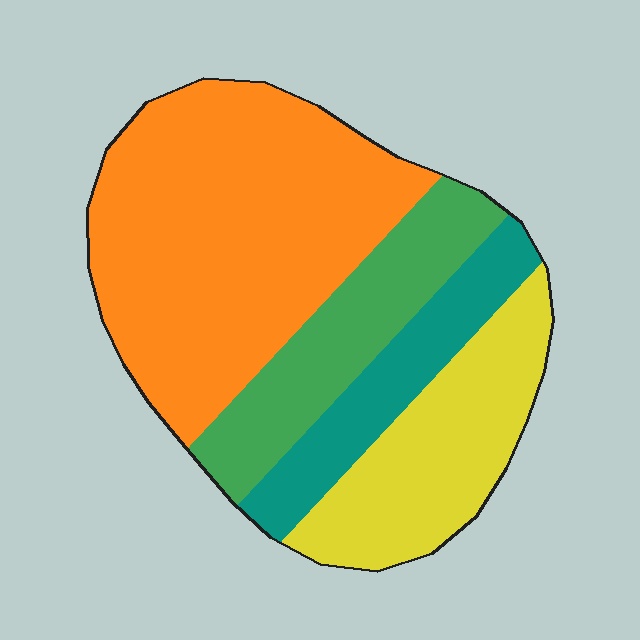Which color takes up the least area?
Teal, at roughly 15%.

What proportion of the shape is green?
Green takes up less than a quarter of the shape.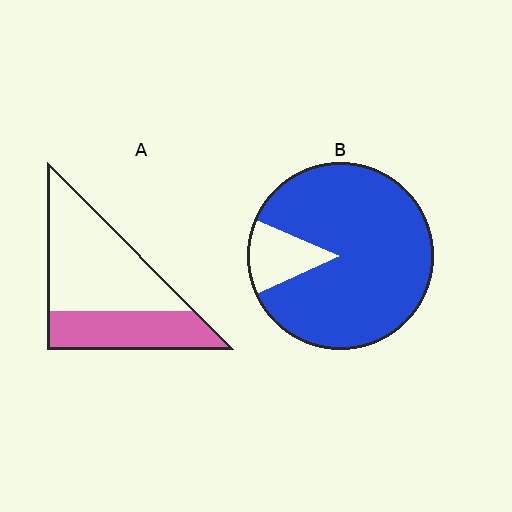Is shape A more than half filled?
No.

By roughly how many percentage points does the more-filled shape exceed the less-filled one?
By roughly 50 percentage points (B over A).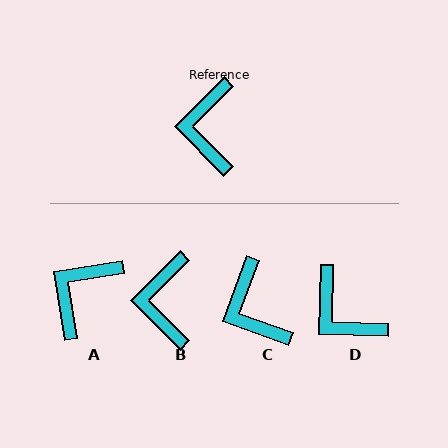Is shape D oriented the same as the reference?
No, it is off by about 43 degrees.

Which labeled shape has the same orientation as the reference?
B.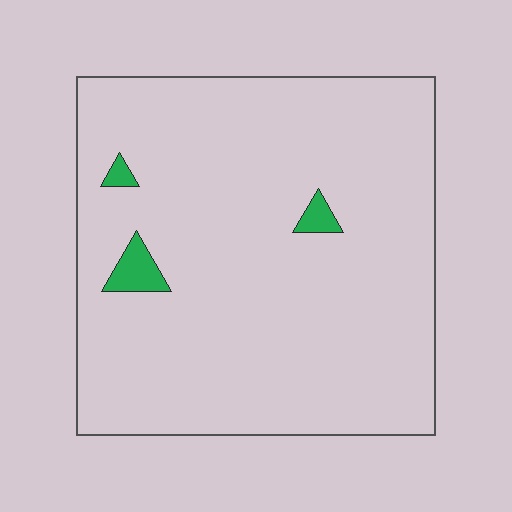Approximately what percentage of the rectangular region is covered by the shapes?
Approximately 5%.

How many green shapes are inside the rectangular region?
3.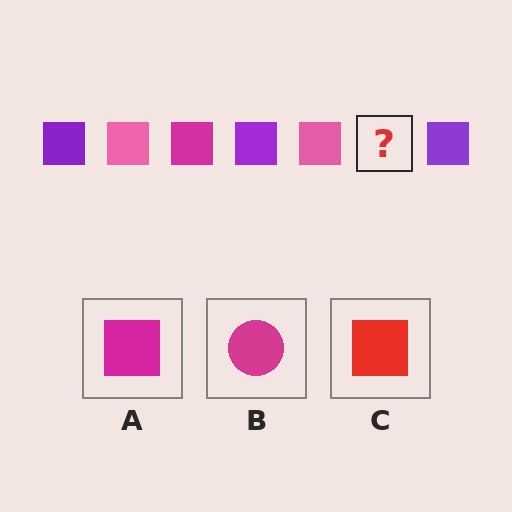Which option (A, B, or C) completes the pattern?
A.